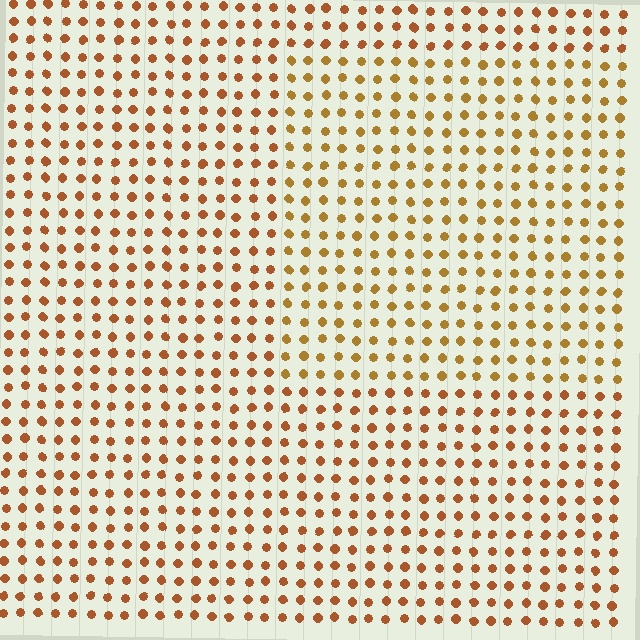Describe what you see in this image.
The image is filled with small brown elements in a uniform arrangement. A rectangle-shaped region is visible where the elements are tinted to a slightly different hue, forming a subtle color boundary.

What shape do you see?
I see a rectangle.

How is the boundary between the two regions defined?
The boundary is defined purely by a slight shift in hue (about 20 degrees). Spacing, size, and orientation are identical on both sides.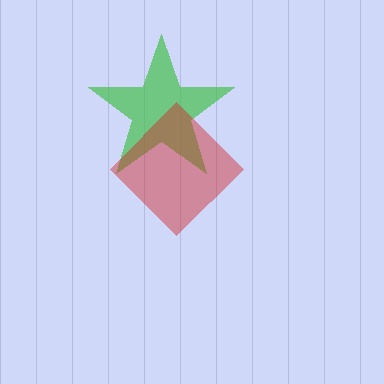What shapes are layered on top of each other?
The layered shapes are: a green star, a red diamond.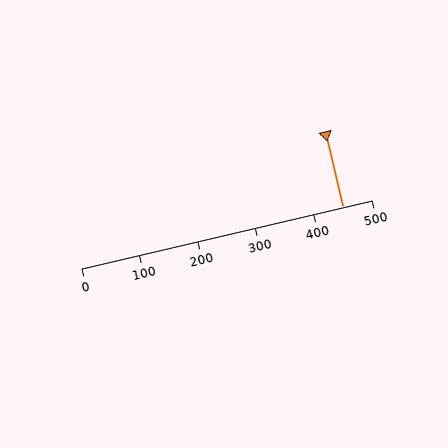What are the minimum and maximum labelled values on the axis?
The axis runs from 0 to 500.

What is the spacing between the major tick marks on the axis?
The major ticks are spaced 100 apart.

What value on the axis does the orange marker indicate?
The marker indicates approximately 450.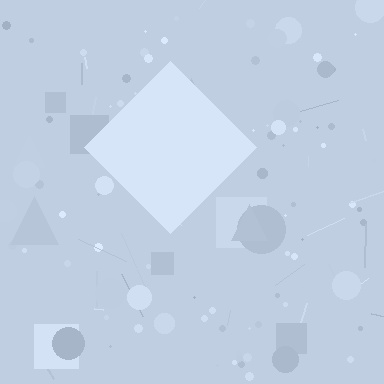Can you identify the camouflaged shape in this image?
The camouflaged shape is a diamond.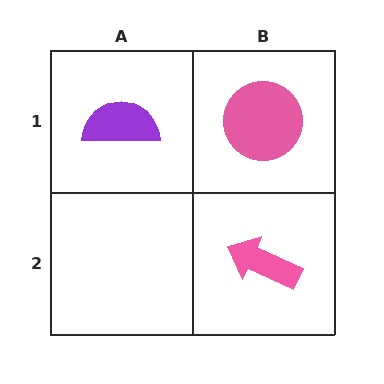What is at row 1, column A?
A purple semicircle.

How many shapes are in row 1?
2 shapes.